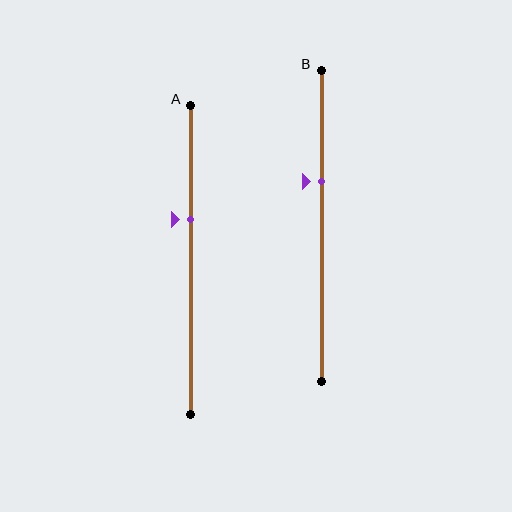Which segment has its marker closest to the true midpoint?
Segment A has its marker closest to the true midpoint.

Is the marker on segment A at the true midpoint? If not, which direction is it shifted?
No, the marker on segment A is shifted upward by about 13% of the segment length.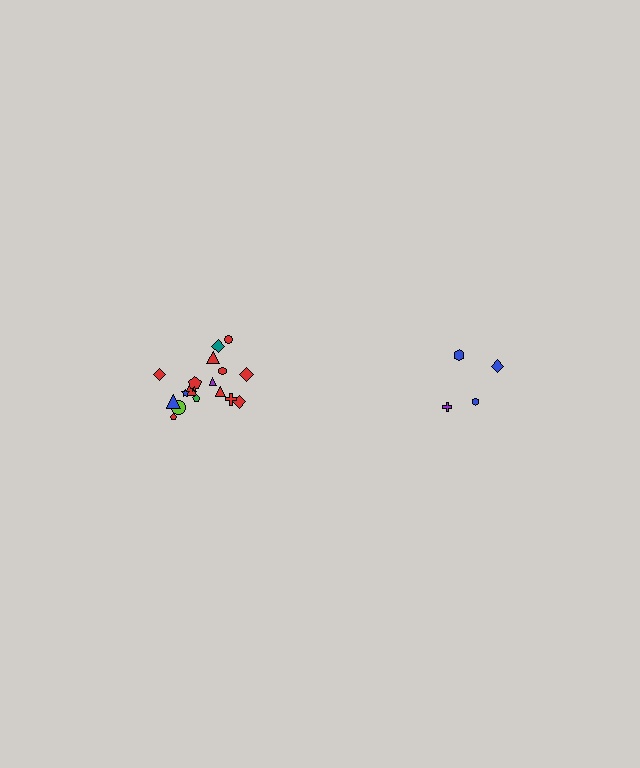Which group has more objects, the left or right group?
The left group.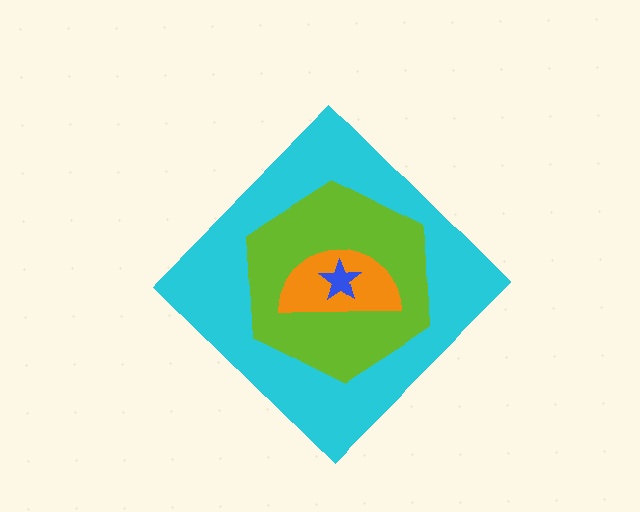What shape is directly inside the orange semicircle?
The blue star.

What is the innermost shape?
The blue star.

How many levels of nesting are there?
4.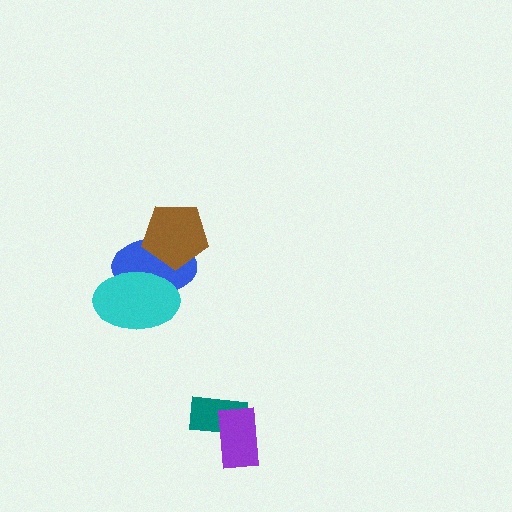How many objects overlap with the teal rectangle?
1 object overlaps with the teal rectangle.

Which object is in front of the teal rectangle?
The purple rectangle is in front of the teal rectangle.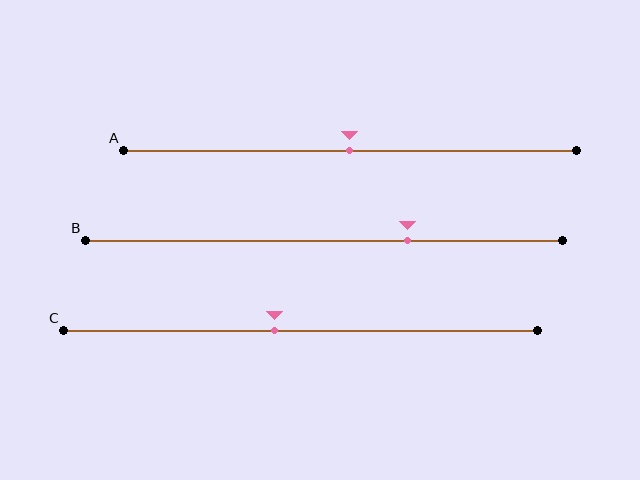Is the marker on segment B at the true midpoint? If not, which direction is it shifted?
No, the marker on segment B is shifted to the right by about 17% of the segment length.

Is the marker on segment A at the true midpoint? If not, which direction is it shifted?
Yes, the marker on segment A is at the true midpoint.